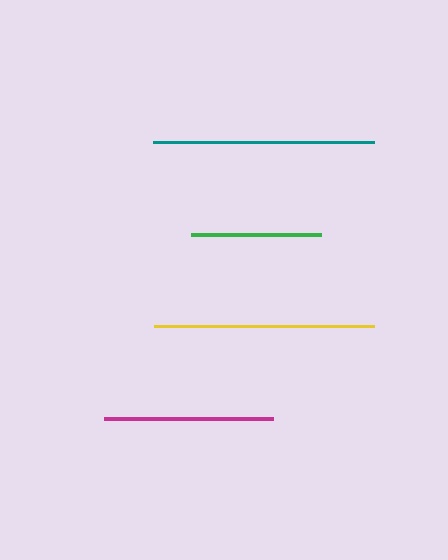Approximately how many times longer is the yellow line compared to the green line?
The yellow line is approximately 1.7 times the length of the green line.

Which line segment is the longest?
The teal line is the longest at approximately 221 pixels.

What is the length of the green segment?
The green segment is approximately 130 pixels long.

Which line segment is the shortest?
The green line is the shortest at approximately 130 pixels.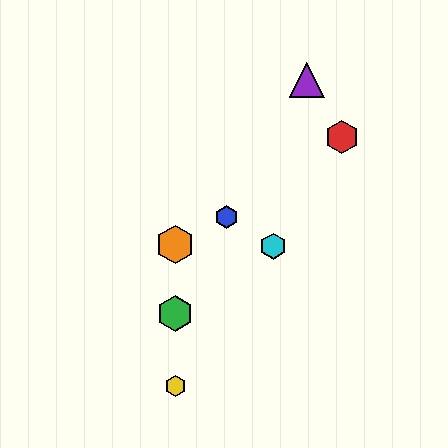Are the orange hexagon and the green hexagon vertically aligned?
Yes, both are at x≈175.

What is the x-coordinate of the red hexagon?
The red hexagon is at x≈342.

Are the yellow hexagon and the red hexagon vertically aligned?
No, the yellow hexagon is at x≈175 and the red hexagon is at x≈342.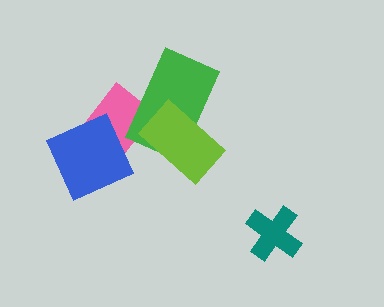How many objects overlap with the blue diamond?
1 object overlaps with the blue diamond.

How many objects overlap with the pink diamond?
2 objects overlap with the pink diamond.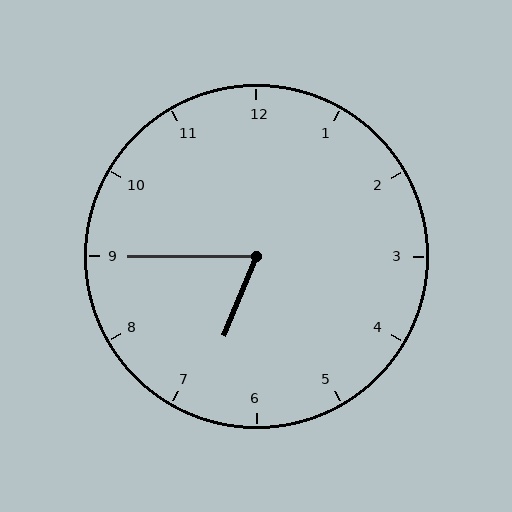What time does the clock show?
6:45.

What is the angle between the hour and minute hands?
Approximately 68 degrees.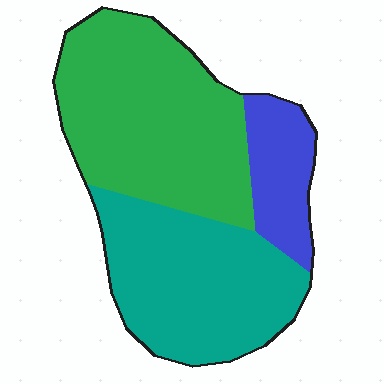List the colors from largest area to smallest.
From largest to smallest: green, teal, blue.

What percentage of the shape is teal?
Teal takes up about two fifths (2/5) of the shape.